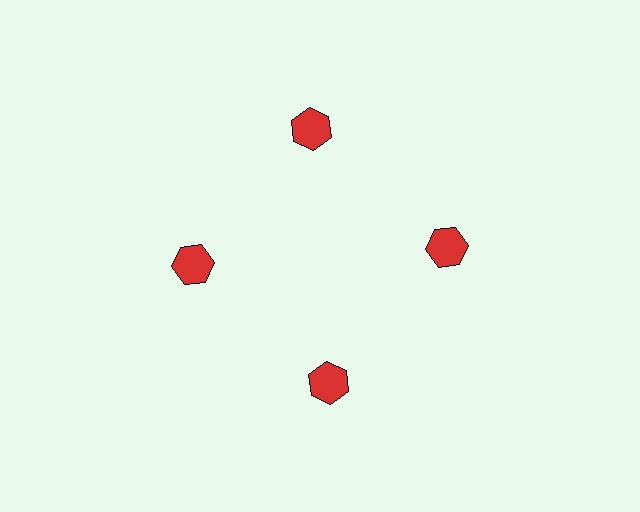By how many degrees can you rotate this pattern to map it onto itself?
The pattern maps onto itself every 90 degrees of rotation.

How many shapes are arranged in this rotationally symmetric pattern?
There are 4 shapes, arranged in 4 groups of 1.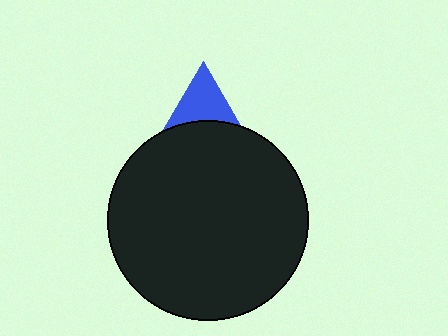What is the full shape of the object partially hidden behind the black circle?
The partially hidden object is a blue triangle.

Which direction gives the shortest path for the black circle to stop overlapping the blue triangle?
Moving down gives the shortest separation.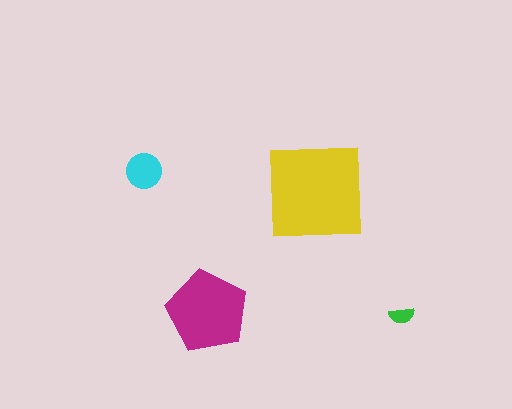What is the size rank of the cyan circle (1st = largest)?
3rd.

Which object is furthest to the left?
The cyan circle is leftmost.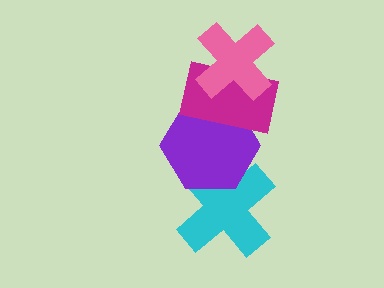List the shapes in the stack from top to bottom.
From top to bottom: the pink cross, the magenta rectangle, the purple hexagon, the cyan cross.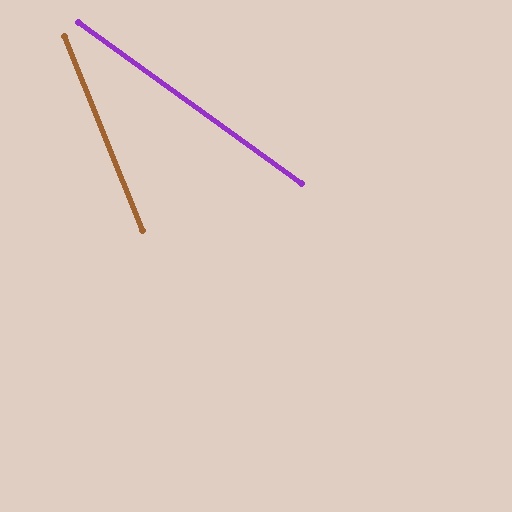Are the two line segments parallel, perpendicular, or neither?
Neither parallel nor perpendicular — they differ by about 32°.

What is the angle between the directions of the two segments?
Approximately 32 degrees.